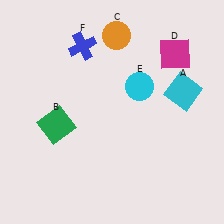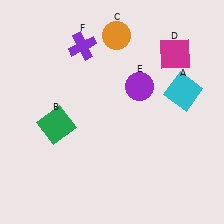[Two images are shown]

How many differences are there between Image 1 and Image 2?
There are 2 differences between the two images.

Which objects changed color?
E changed from cyan to purple. F changed from blue to purple.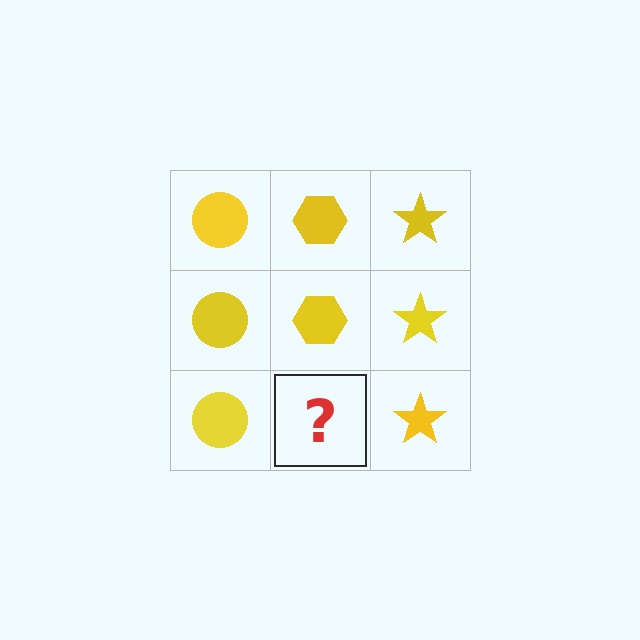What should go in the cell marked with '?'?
The missing cell should contain a yellow hexagon.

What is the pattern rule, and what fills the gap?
The rule is that each column has a consistent shape. The gap should be filled with a yellow hexagon.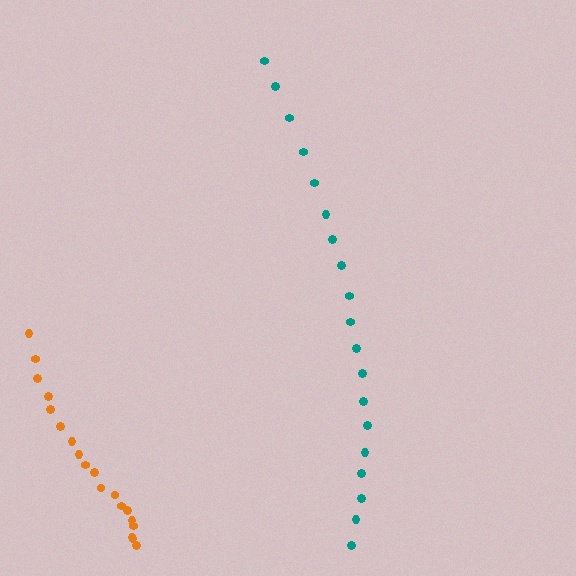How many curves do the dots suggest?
There are 2 distinct paths.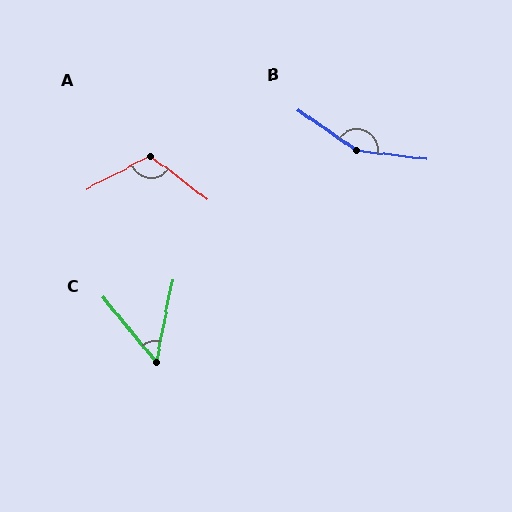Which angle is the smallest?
C, at approximately 51 degrees.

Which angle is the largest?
B, at approximately 152 degrees.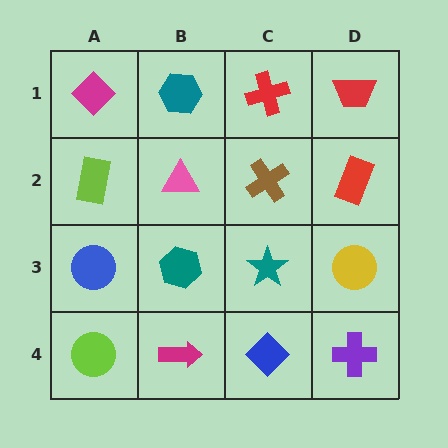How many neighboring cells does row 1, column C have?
3.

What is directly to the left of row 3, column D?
A teal star.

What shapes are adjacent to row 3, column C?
A brown cross (row 2, column C), a blue diamond (row 4, column C), a teal hexagon (row 3, column B), a yellow circle (row 3, column D).